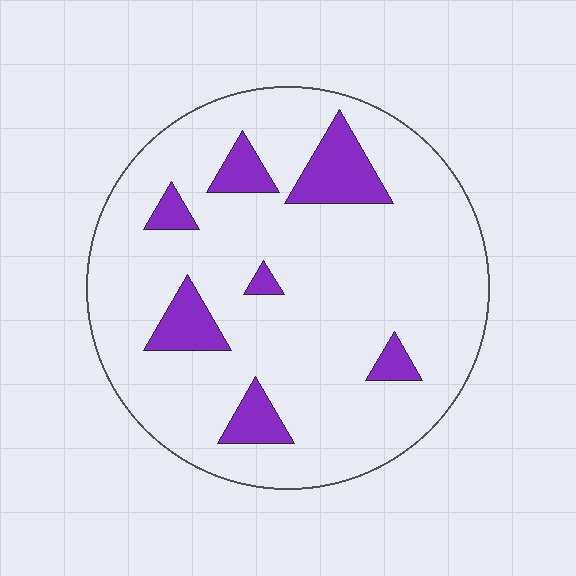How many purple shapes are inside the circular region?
7.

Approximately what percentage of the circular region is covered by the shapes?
Approximately 15%.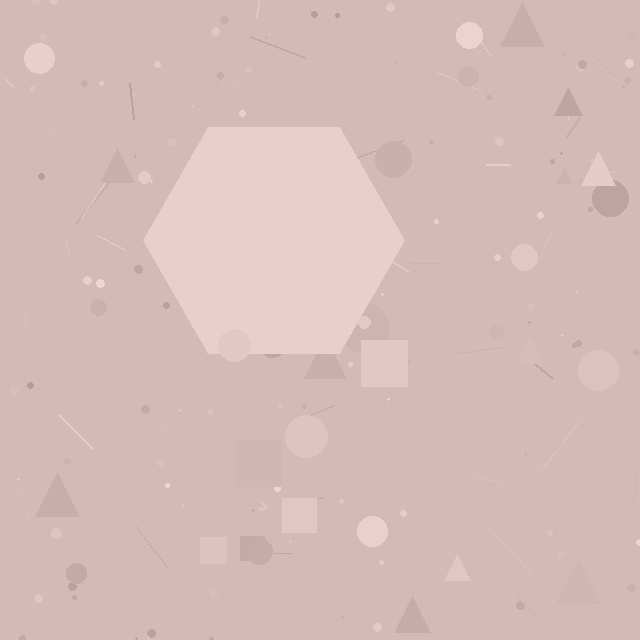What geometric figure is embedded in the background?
A hexagon is embedded in the background.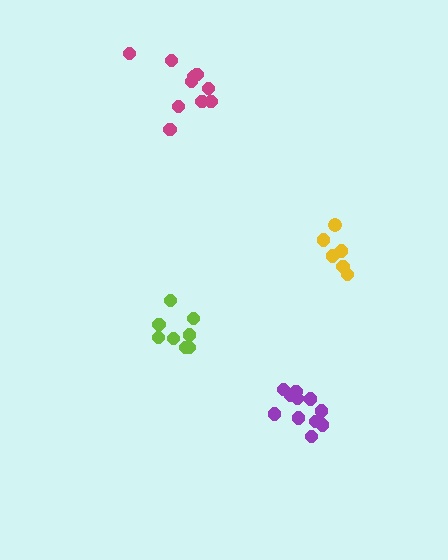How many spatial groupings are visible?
There are 4 spatial groupings.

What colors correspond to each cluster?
The clusters are colored: magenta, purple, yellow, lime.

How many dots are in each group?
Group 1: 11 dots, Group 2: 11 dots, Group 3: 6 dots, Group 4: 8 dots (36 total).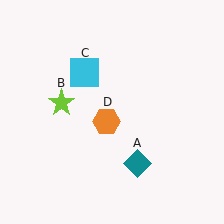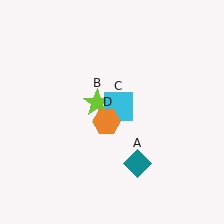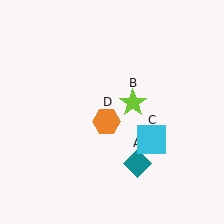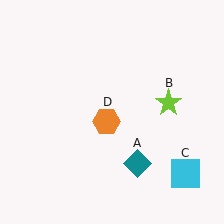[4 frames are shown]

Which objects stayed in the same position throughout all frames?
Teal diamond (object A) and orange hexagon (object D) remained stationary.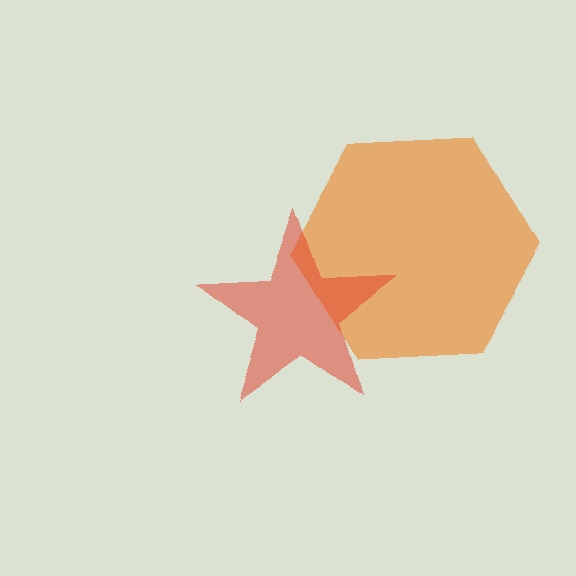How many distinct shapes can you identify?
There are 2 distinct shapes: an orange hexagon, a red star.